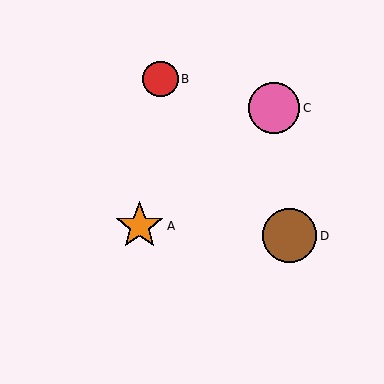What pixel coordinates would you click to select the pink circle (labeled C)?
Click at (274, 108) to select the pink circle C.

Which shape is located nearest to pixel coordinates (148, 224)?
The orange star (labeled A) at (139, 226) is nearest to that location.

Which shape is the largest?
The brown circle (labeled D) is the largest.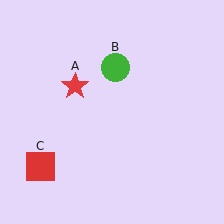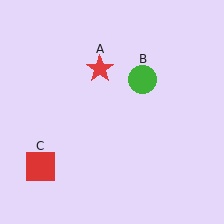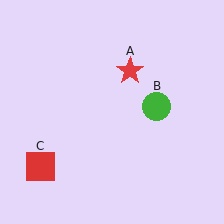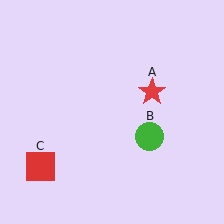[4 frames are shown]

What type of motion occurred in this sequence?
The red star (object A), green circle (object B) rotated clockwise around the center of the scene.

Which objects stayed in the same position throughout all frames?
Red square (object C) remained stationary.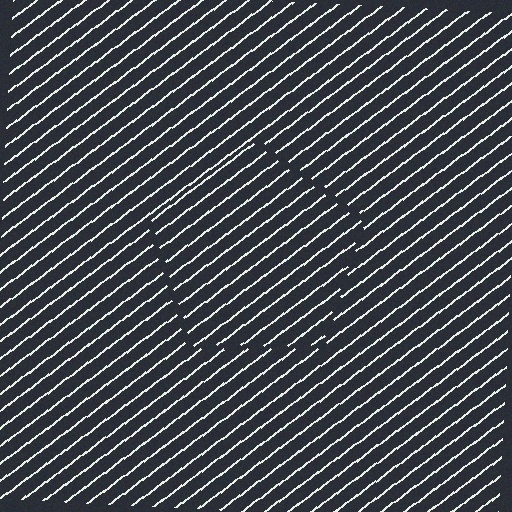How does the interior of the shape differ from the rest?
The interior of the shape contains the same grating, shifted by half a period — the contour is defined by the phase discontinuity where line-ends from the inner and outer gratings abut.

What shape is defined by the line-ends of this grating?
An illusory pentagon. The interior of the shape contains the same grating, shifted by half a period — the contour is defined by the phase discontinuity where line-ends from the inner and outer gratings abut.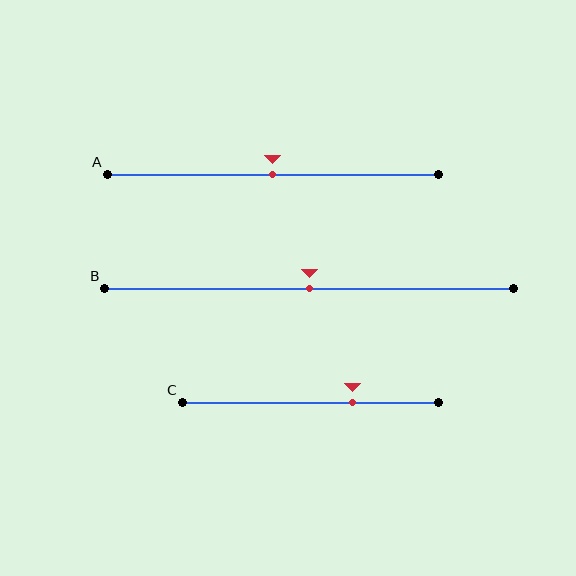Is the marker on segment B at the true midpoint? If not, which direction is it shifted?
Yes, the marker on segment B is at the true midpoint.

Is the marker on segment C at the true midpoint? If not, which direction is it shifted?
No, the marker on segment C is shifted to the right by about 16% of the segment length.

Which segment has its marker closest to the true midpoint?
Segment A has its marker closest to the true midpoint.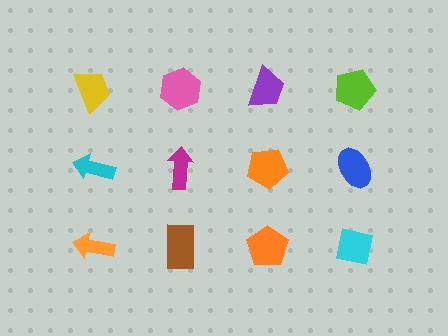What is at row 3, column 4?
A cyan square.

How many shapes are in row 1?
4 shapes.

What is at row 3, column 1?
An orange arrow.